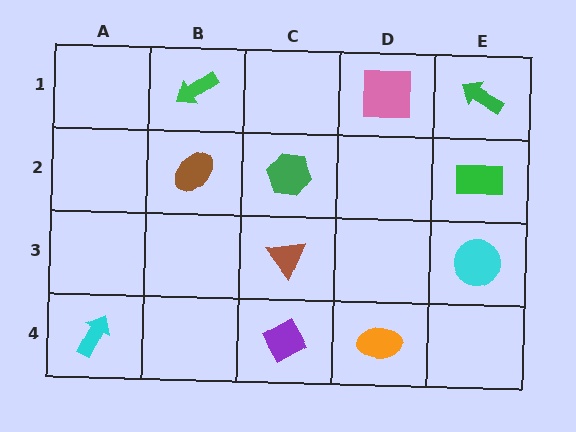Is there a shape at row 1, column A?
No, that cell is empty.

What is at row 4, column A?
A cyan arrow.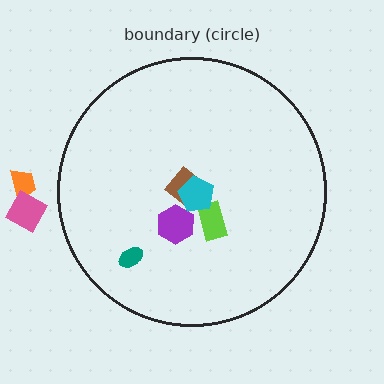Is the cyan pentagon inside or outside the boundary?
Inside.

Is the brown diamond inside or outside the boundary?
Inside.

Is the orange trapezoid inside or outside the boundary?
Outside.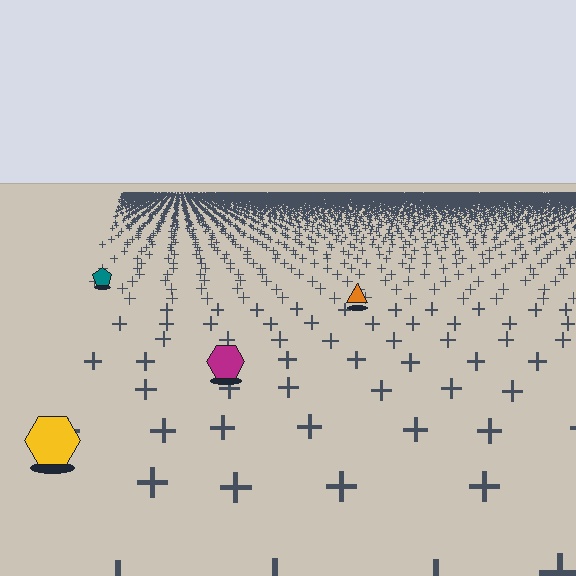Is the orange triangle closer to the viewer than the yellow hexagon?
No. The yellow hexagon is closer — you can tell from the texture gradient: the ground texture is coarser near it.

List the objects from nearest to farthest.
From nearest to farthest: the yellow hexagon, the magenta hexagon, the orange triangle, the teal pentagon.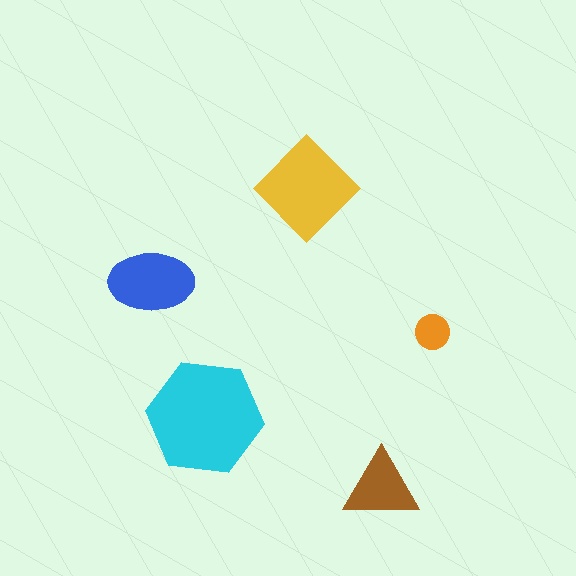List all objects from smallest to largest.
The orange circle, the brown triangle, the blue ellipse, the yellow diamond, the cyan hexagon.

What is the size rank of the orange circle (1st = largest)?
5th.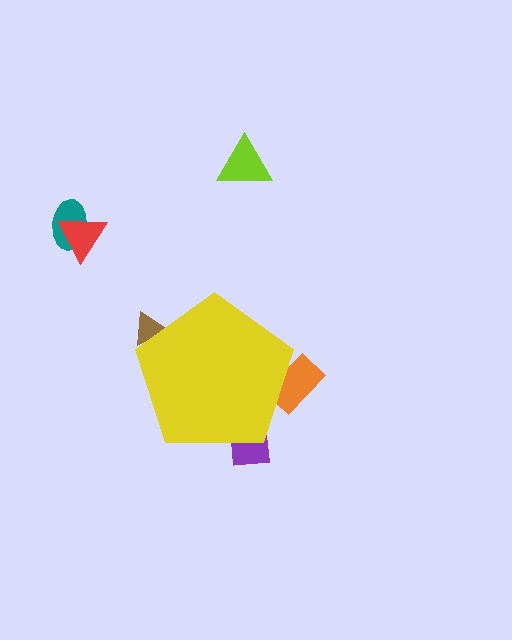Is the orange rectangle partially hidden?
Yes, the orange rectangle is partially hidden behind the yellow pentagon.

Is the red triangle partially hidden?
No, the red triangle is fully visible.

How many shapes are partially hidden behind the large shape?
3 shapes are partially hidden.